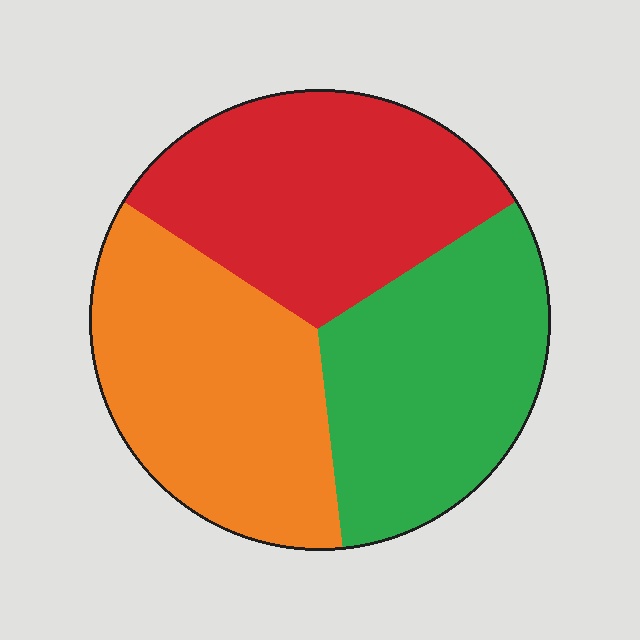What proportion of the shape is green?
Green takes up about one third (1/3) of the shape.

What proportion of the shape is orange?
Orange takes up between a third and a half of the shape.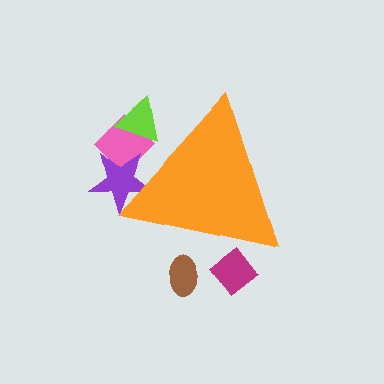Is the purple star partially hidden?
Yes, the purple star is partially hidden behind the orange triangle.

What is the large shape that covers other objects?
An orange triangle.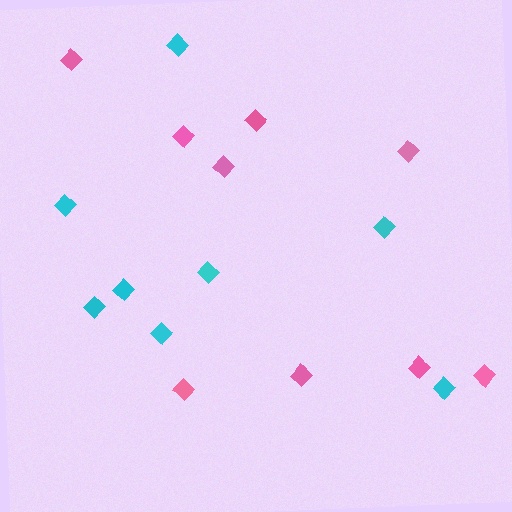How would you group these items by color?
There are 2 groups: one group of pink diamonds (9) and one group of cyan diamonds (8).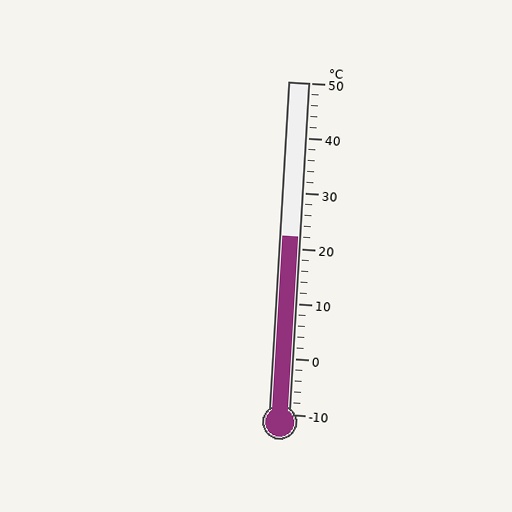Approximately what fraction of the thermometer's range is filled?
The thermometer is filled to approximately 55% of its range.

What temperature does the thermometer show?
The thermometer shows approximately 22°C.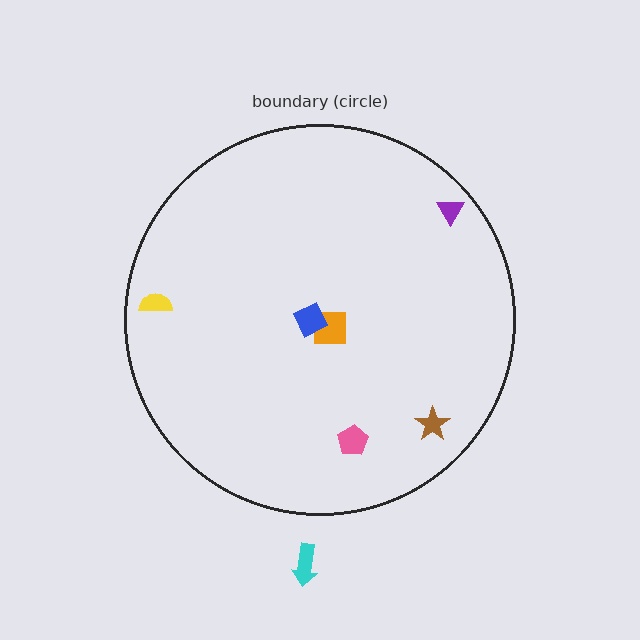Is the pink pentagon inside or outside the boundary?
Inside.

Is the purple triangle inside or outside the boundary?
Inside.